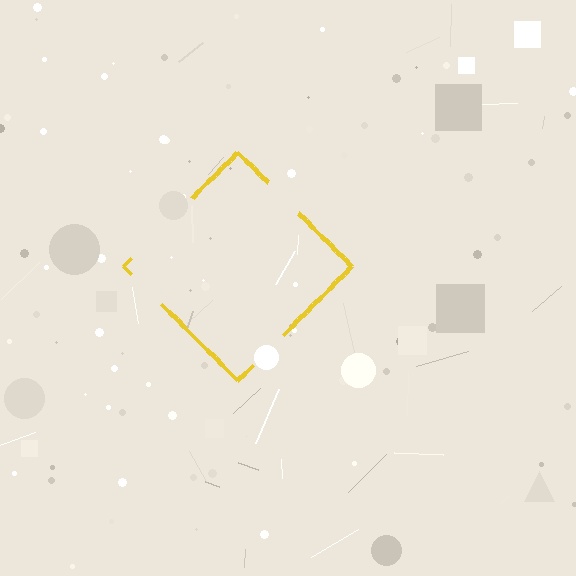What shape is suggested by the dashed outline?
The dashed outline suggests a diamond.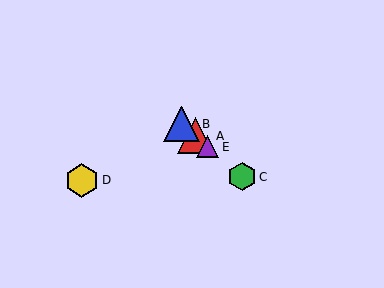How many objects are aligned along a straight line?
4 objects (A, B, C, E) are aligned along a straight line.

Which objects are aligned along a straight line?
Objects A, B, C, E are aligned along a straight line.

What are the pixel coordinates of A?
Object A is at (195, 136).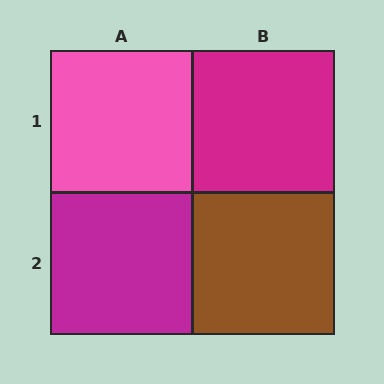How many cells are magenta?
2 cells are magenta.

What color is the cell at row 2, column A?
Magenta.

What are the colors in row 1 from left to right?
Pink, magenta.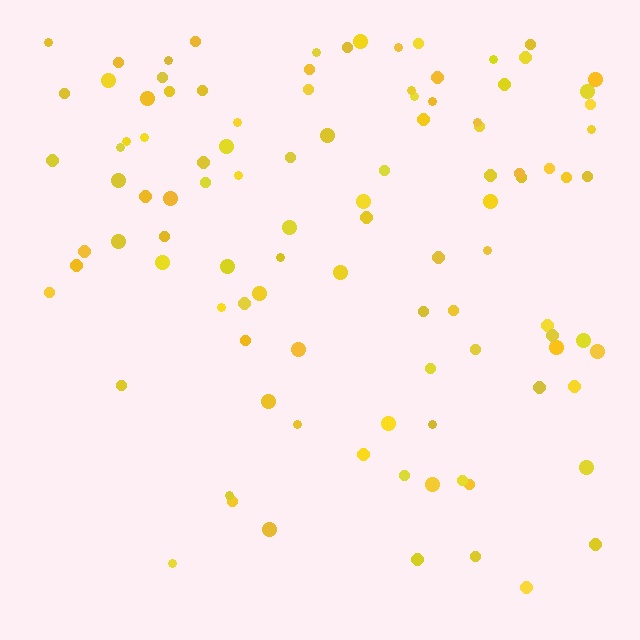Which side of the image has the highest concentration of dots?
The top.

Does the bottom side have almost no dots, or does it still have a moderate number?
Still a moderate number, just noticeably fewer than the top.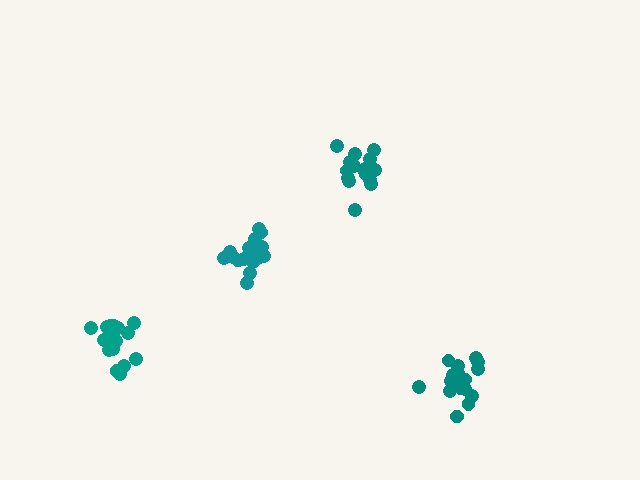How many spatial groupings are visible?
There are 4 spatial groupings.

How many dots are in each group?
Group 1: 18 dots, Group 2: 17 dots, Group 3: 18 dots, Group 4: 18 dots (71 total).